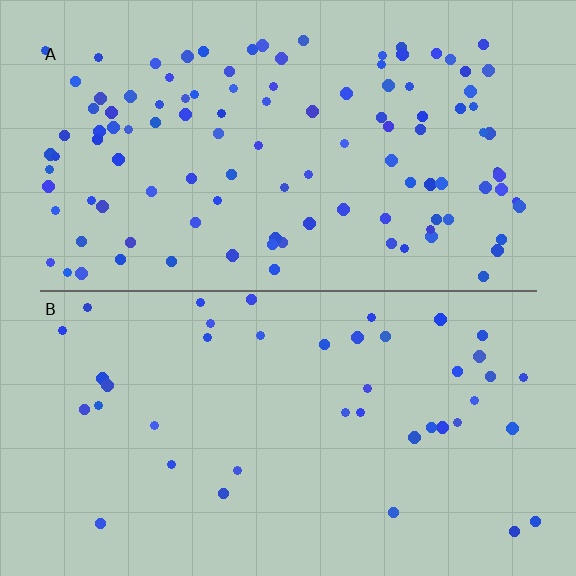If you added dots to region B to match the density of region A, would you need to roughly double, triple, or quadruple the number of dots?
Approximately triple.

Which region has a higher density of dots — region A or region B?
A (the top).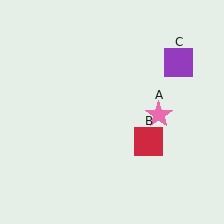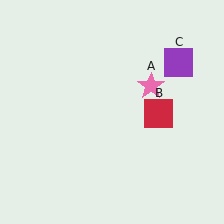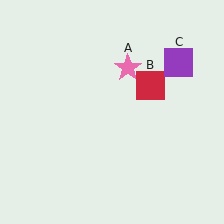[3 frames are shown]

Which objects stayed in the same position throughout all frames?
Purple square (object C) remained stationary.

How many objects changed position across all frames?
2 objects changed position: pink star (object A), red square (object B).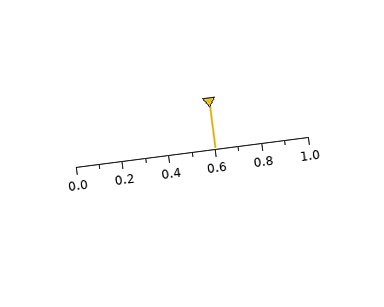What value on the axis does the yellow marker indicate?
The marker indicates approximately 0.6.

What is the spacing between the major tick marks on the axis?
The major ticks are spaced 0.2 apart.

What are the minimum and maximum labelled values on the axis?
The axis runs from 0.0 to 1.0.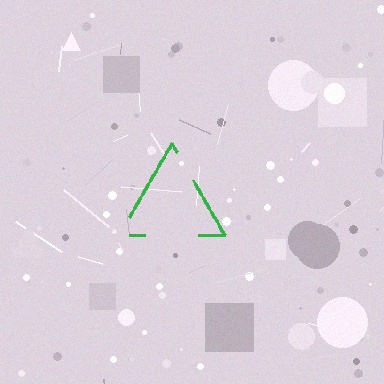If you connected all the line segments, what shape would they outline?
They would outline a triangle.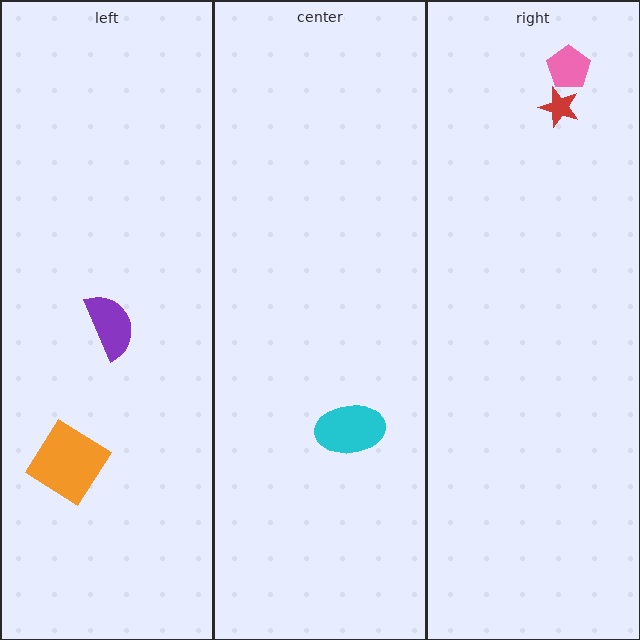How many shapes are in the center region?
1.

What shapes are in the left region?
The orange diamond, the purple semicircle.